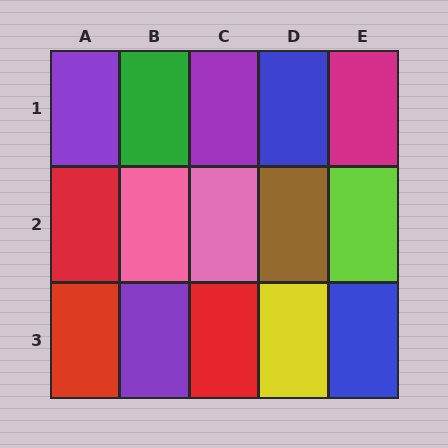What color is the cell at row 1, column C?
Purple.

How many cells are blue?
2 cells are blue.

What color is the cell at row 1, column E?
Magenta.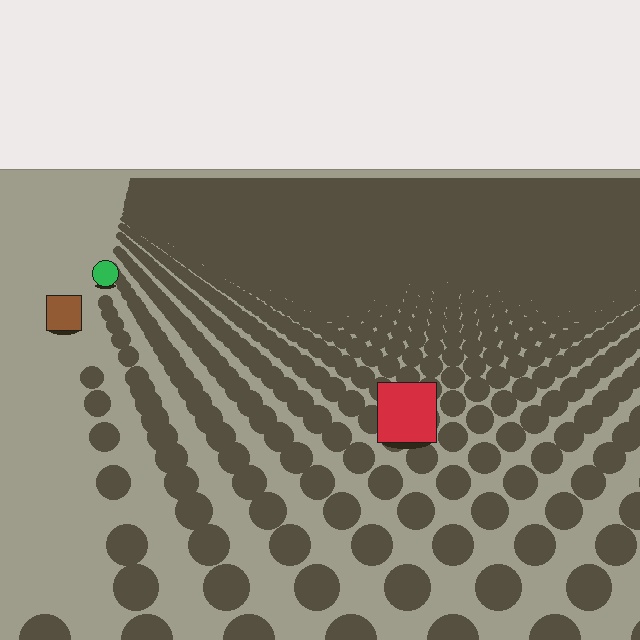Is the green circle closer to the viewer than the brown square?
No. The brown square is closer — you can tell from the texture gradient: the ground texture is coarser near it.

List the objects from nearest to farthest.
From nearest to farthest: the red square, the brown square, the green circle.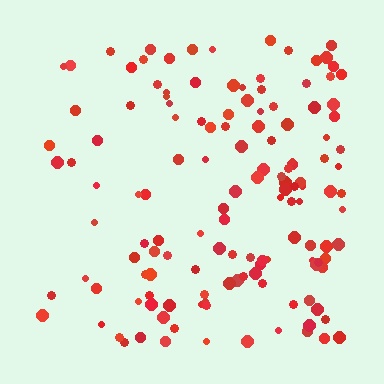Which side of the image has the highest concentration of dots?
The right.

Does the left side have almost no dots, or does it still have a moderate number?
Still a moderate number, just noticeably fewer than the right.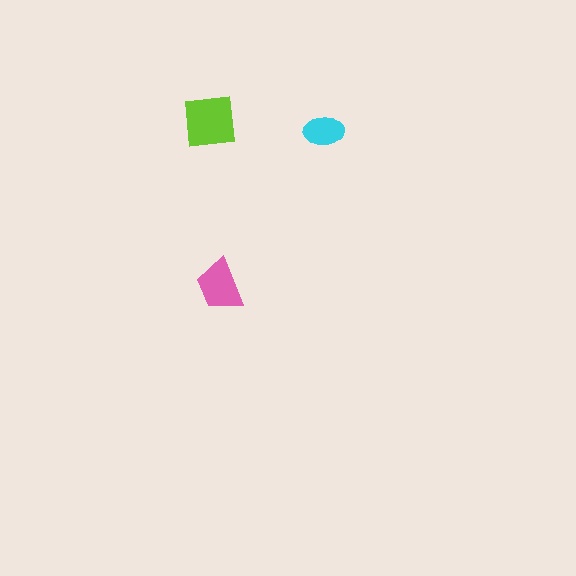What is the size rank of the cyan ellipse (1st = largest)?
3rd.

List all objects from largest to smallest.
The lime square, the pink trapezoid, the cyan ellipse.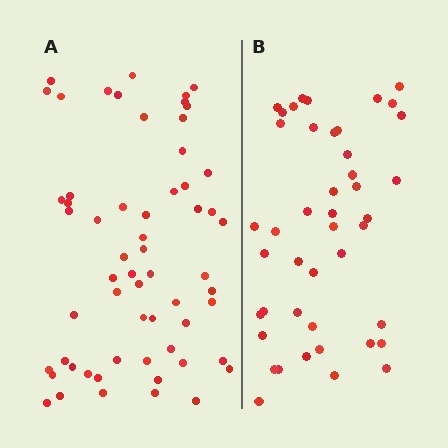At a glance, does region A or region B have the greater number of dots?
Region A (the left region) has more dots.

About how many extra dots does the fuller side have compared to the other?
Region A has approximately 15 more dots than region B.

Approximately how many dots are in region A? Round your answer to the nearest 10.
About 60 dots.